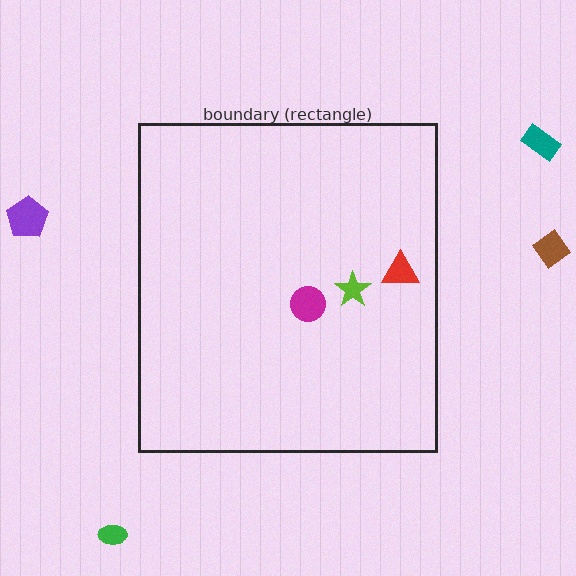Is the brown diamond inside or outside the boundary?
Outside.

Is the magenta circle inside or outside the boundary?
Inside.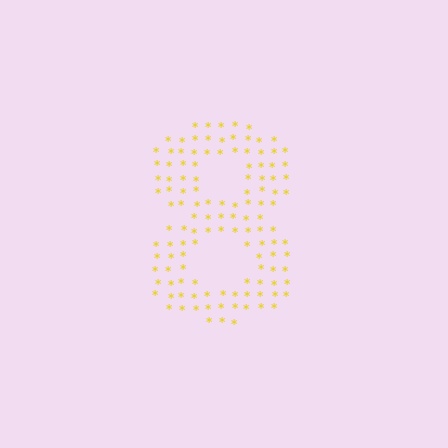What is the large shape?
The large shape is the digit 8.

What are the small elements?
The small elements are asterisks.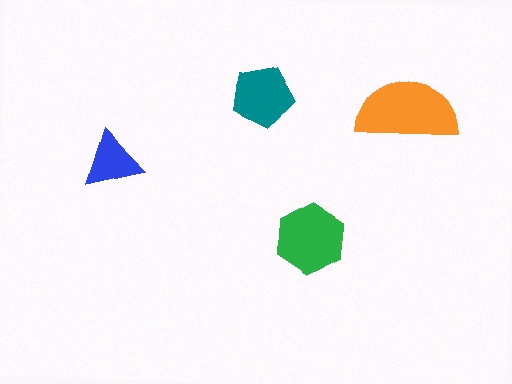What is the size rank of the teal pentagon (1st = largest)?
3rd.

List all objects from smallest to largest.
The blue triangle, the teal pentagon, the green hexagon, the orange semicircle.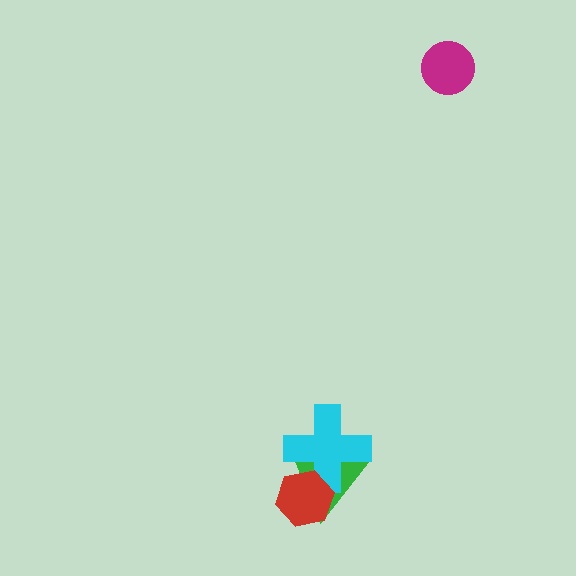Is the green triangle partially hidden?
Yes, it is partially covered by another shape.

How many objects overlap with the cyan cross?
2 objects overlap with the cyan cross.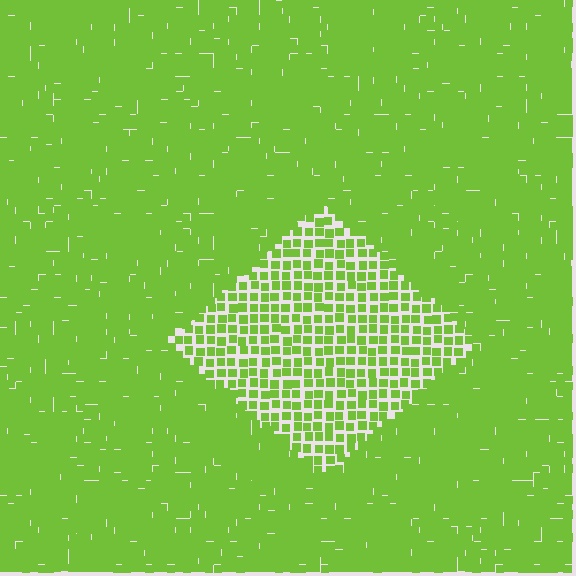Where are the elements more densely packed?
The elements are more densely packed outside the diamond boundary.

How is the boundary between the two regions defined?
The boundary is defined by a change in element density (approximately 2.0x ratio). All elements are the same color, size, and shape.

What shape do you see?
I see a diamond.